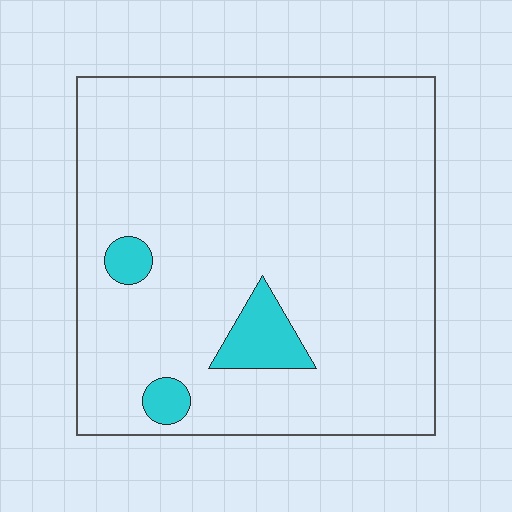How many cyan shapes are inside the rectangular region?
3.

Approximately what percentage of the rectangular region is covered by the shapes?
Approximately 5%.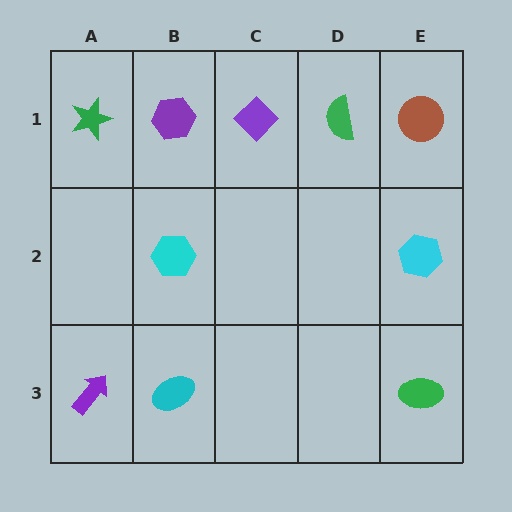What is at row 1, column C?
A purple diamond.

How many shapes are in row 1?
5 shapes.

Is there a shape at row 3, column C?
No, that cell is empty.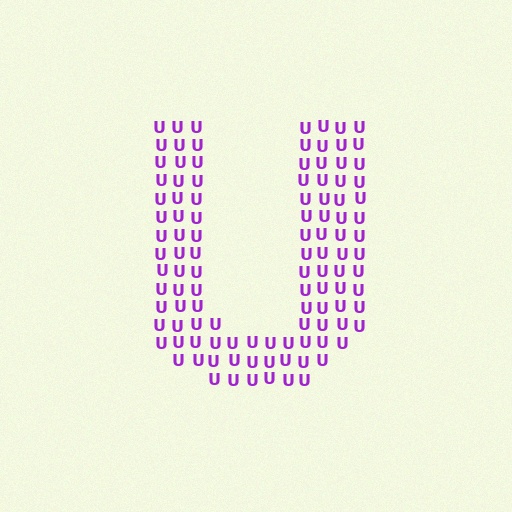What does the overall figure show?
The overall figure shows the letter U.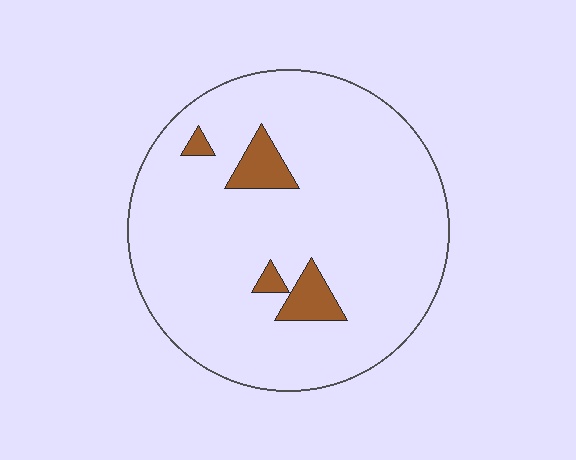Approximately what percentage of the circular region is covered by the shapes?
Approximately 10%.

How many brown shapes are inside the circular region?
4.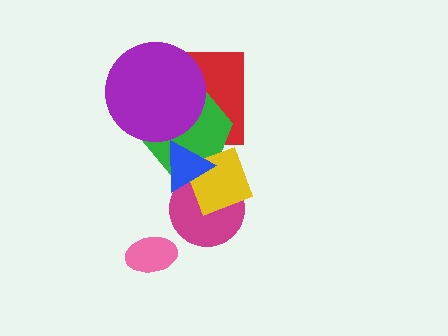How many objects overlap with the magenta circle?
2 objects overlap with the magenta circle.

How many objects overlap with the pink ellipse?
0 objects overlap with the pink ellipse.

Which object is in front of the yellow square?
The blue triangle is in front of the yellow square.